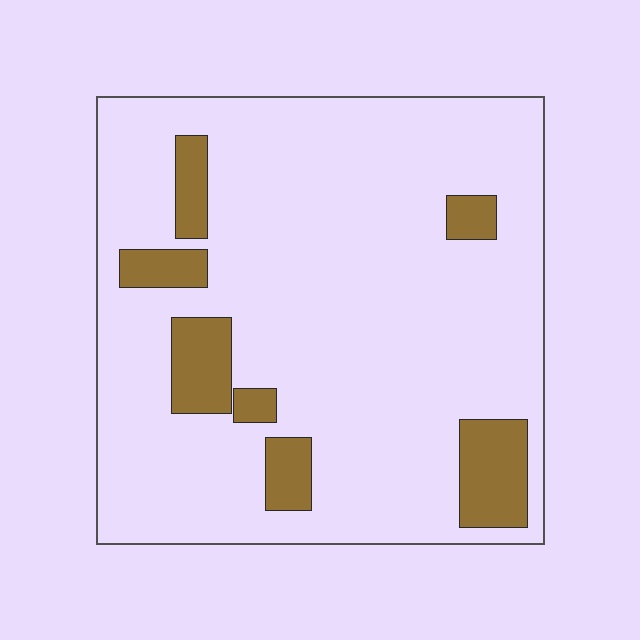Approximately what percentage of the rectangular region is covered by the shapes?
Approximately 15%.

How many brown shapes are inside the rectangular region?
7.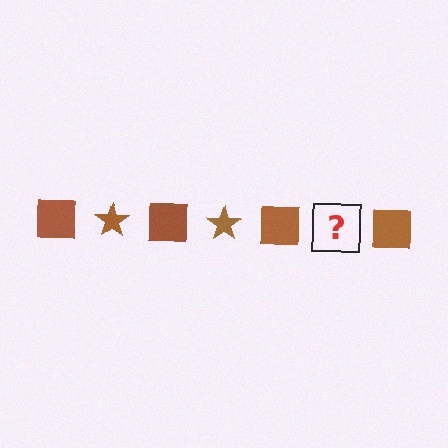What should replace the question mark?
The question mark should be replaced with a brown star.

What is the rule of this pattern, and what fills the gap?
The rule is that the pattern cycles through square, star shapes in brown. The gap should be filled with a brown star.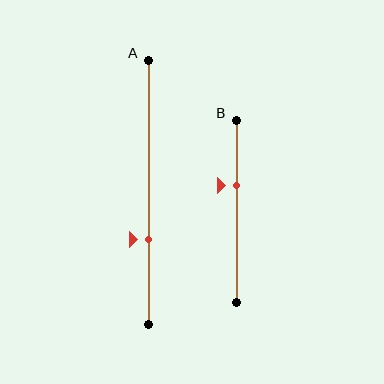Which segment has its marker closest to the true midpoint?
Segment B has its marker closest to the true midpoint.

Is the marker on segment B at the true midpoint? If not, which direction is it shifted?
No, the marker on segment B is shifted upward by about 14% of the segment length.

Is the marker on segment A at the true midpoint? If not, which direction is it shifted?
No, the marker on segment A is shifted downward by about 18% of the segment length.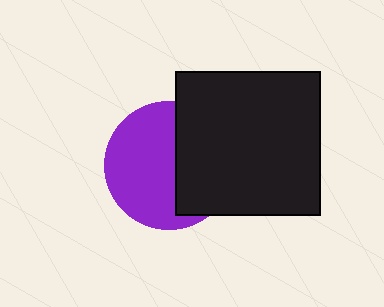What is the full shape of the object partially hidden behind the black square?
The partially hidden object is a purple circle.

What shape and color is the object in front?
The object in front is a black square.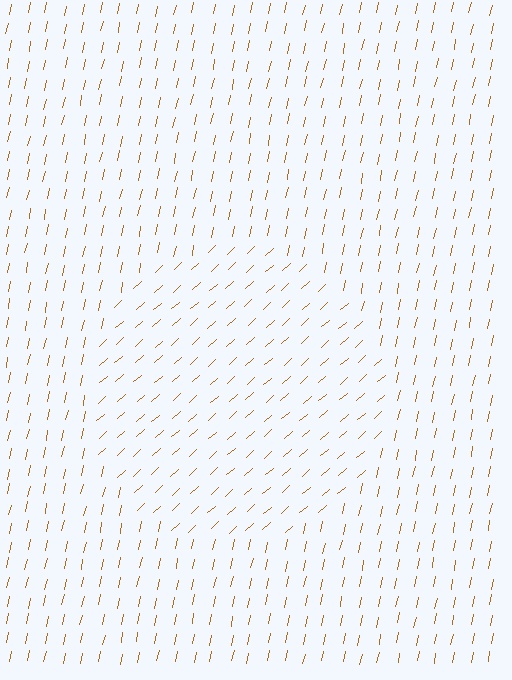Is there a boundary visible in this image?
Yes, there is a texture boundary formed by a change in line orientation.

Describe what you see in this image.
The image is filled with small brown line segments. A circle region in the image has lines oriented differently from the surrounding lines, creating a visible texture boundary.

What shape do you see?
I see a circle.